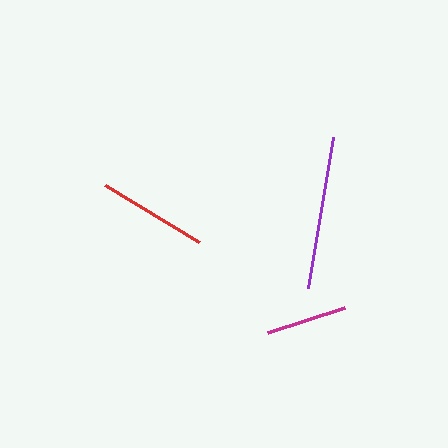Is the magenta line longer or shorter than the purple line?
The purple line is longer than the magenta line.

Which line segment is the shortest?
The magenta line is the shortest at approximately 81 pixels.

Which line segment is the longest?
The purple line is the longest at approximately 153 pixels.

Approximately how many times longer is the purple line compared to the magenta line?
The purple line is approximately 1.9 times the length of the magenta line.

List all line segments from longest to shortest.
From longest to shortest: purple, red, magenta.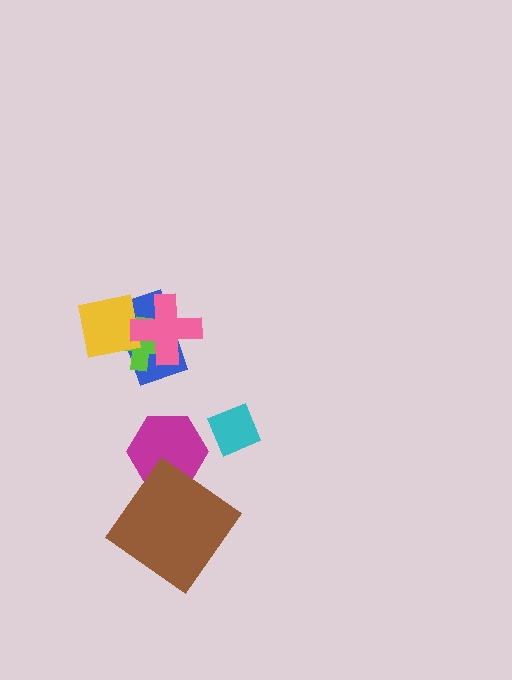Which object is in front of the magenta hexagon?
The brown diamond is in front of the magenta hexagon.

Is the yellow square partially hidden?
Yes, it is partially covered by another shape.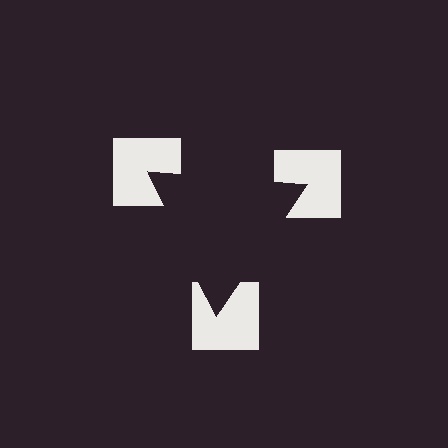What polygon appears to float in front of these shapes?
An illusory triangle — its edges are inferred from the aligned wedge cuts in the notched squares, not physically drawn.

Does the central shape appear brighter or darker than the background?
It typically appears slightly darker than the background, even though no actual brightness change is drawn.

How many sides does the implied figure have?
3 sides.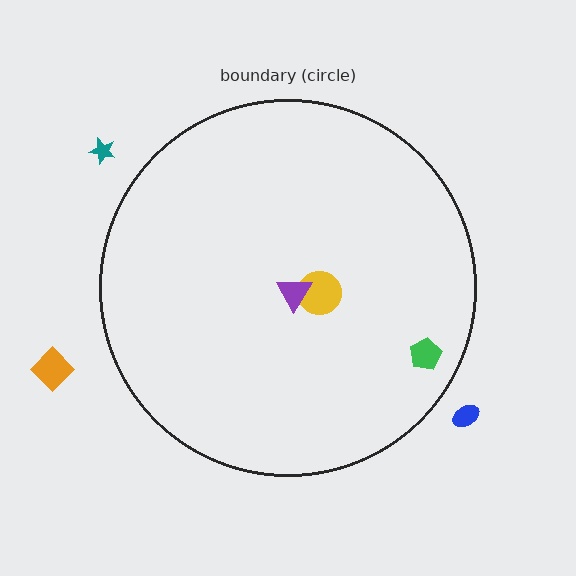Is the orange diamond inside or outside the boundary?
Outside.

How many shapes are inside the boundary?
3 inside, 3 outside.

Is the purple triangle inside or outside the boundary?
Inside.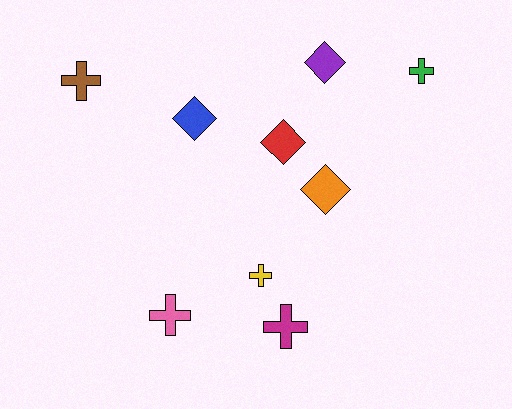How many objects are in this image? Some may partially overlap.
There are 9 objects.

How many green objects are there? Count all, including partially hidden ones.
There is 1 green object.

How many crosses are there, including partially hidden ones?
There are 5 crosses.